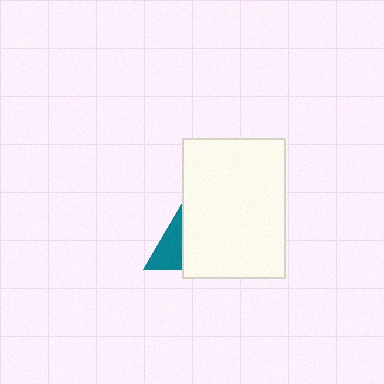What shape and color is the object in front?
The object in front is a white rectangle.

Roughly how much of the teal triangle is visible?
A small part of it is visible (roughly 32%).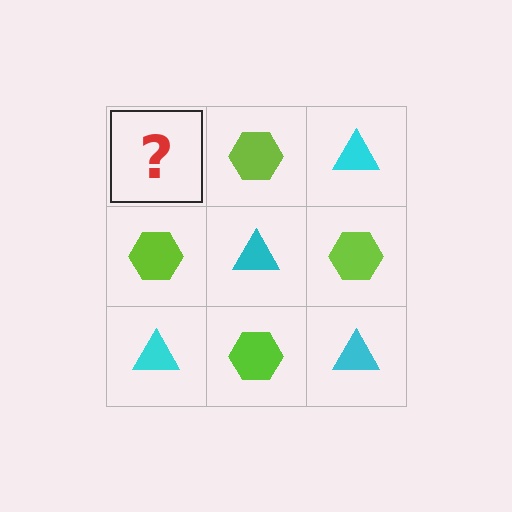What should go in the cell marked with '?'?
The missing cell should contain a cyan triangle.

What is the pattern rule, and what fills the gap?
The rule is that it alternates cyan triangle and lime hexagon in a checkerboard pattern. The gap should be filled with a cyan triangle.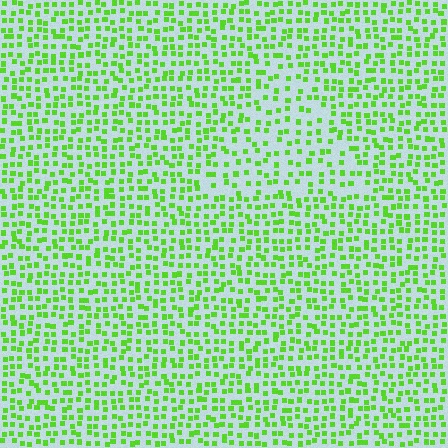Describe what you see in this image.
The image contains small lime elements arranged at two different densities. A triangle-shaped region is visible where the elements are less densely packed than the surrounding area.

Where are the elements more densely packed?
The elements are more densely packed outside the triangle boundary.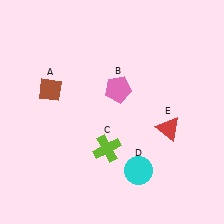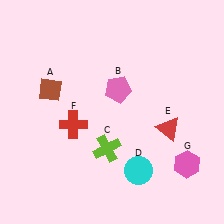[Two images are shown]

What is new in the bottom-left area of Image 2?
A red cross (F) was added in the bottom-left area of Image 2.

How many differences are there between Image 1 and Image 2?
There are 2 differences between the two images.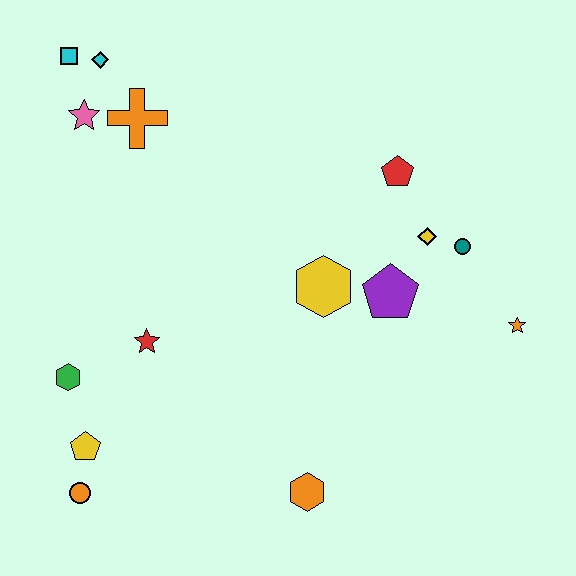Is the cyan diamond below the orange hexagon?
No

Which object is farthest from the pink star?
The orange star is farthest from the pink star.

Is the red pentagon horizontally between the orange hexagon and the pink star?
No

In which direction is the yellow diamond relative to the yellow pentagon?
The yellow diamond is to the right of the yellow pentagon.